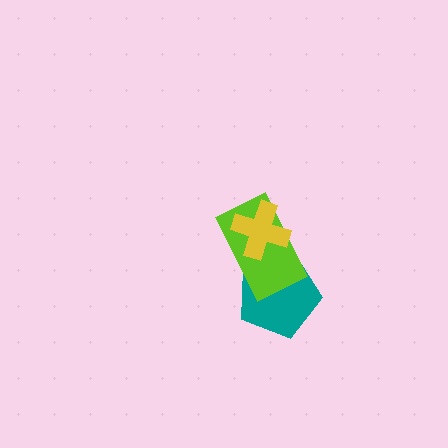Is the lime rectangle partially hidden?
Yes, it is partially covered by another shape.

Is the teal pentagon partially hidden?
Yes, it is partially covered by another shape.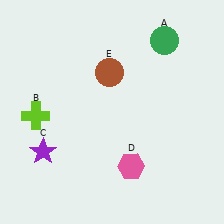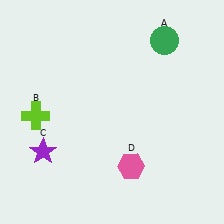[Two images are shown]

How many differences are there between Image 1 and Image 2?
There is 1 difference between the two images.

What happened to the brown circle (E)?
The brown circle (E) was removed in Image 2. It was in the top-left area of Image 1.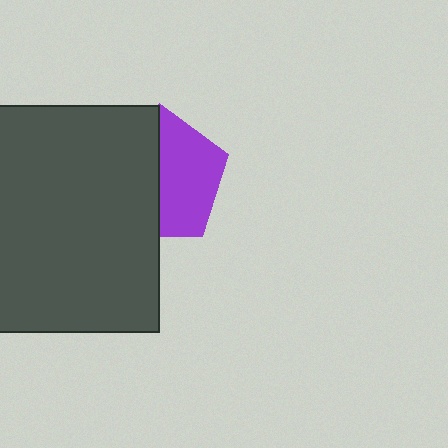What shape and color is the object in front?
The object in front is a dark gray rectangle.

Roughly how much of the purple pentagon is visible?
About half of it is visible (roughly 50%).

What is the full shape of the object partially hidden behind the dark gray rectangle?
The partially hidden object is a purple pentagon.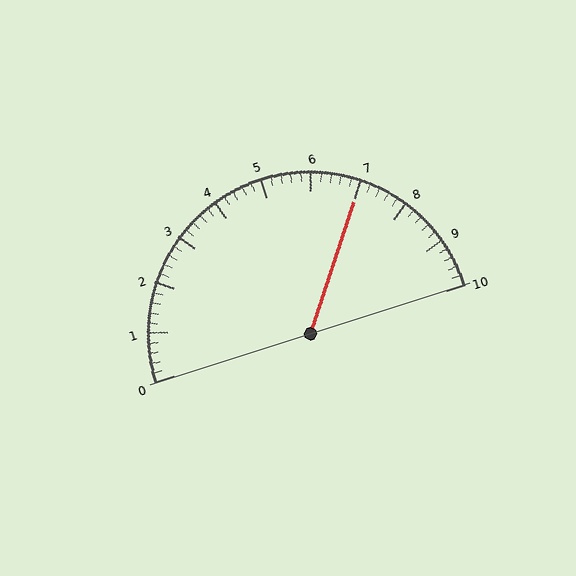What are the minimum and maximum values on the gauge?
The gauge ranges from 0 to 10.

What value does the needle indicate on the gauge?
The needle indicates approximately 7.0.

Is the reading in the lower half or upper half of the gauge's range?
The reading is in the upper half of the range (0 to 10).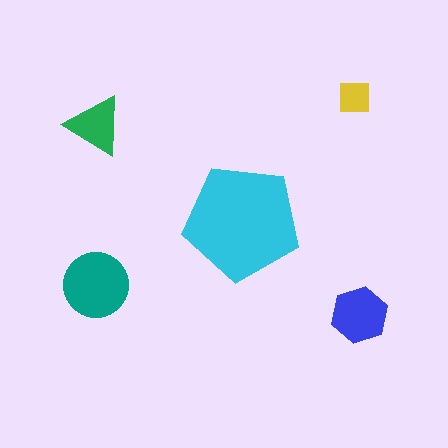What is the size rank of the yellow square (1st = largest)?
5th.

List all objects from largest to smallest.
The cyan pentagon, the teal circle, the blue hexagon, the green triangle, the yellow square.